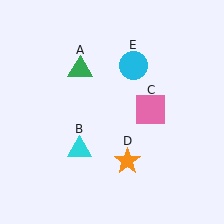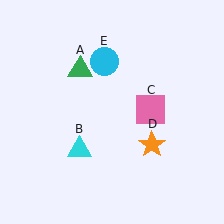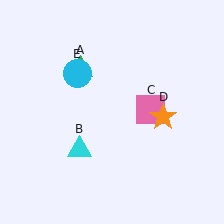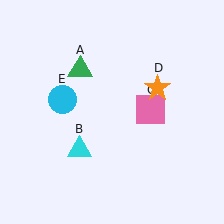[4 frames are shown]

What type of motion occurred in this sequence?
The orange star (object D), cyan circle (object E) rotated counterclockwise around the center of the scene.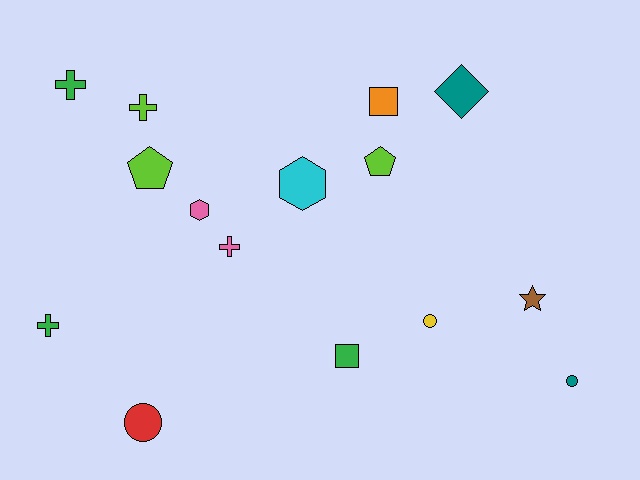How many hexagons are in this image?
There are 2 hexagons.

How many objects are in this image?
There are 15 objects.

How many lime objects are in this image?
There are 3 lime objects.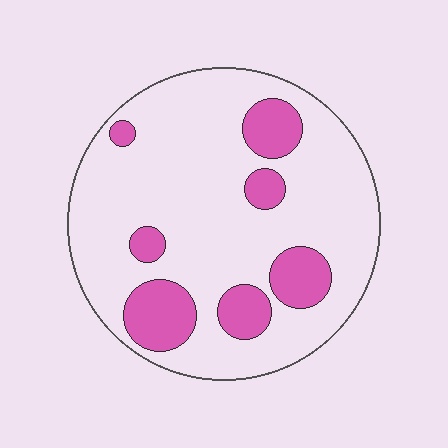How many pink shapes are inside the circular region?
7.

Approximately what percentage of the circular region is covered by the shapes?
Approximately 20%.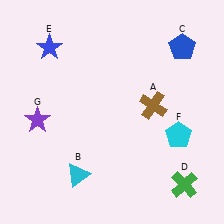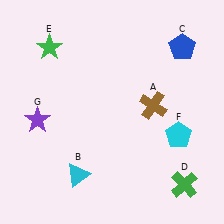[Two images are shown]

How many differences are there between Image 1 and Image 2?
There is 1 difference between the two images.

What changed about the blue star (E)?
In Image 1, E is blue. In Image 2, it changed to green.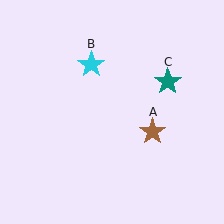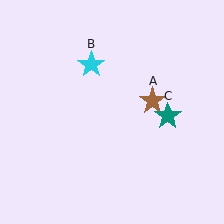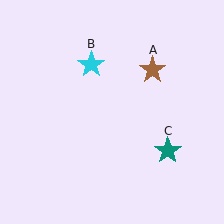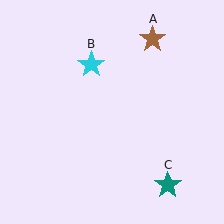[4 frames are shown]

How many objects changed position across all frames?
2 objects changed position: brown star (object A), teal star (object C).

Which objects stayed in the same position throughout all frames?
Cyan star (object B) remained stationary.